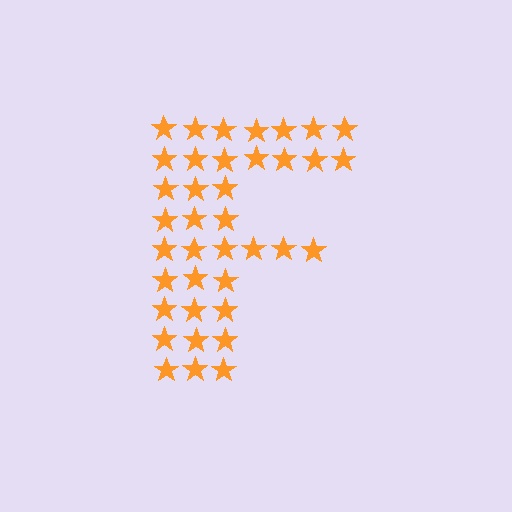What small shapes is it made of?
It is made of small stars.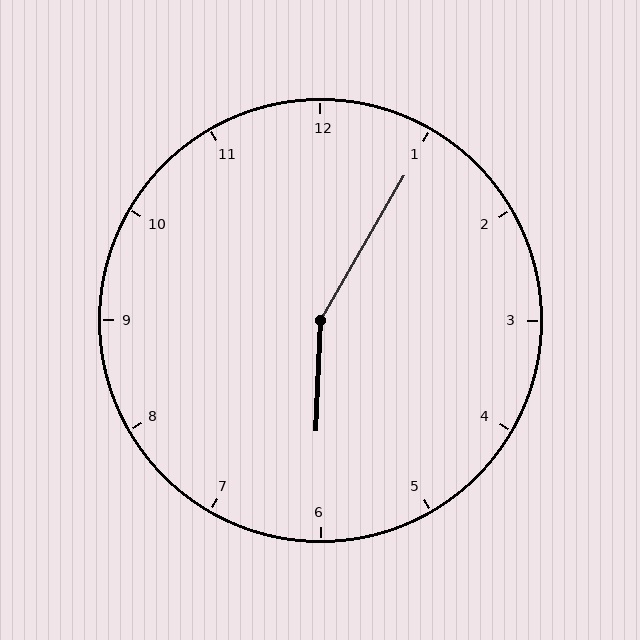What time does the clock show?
6:05.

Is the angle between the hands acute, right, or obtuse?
It is obtuse.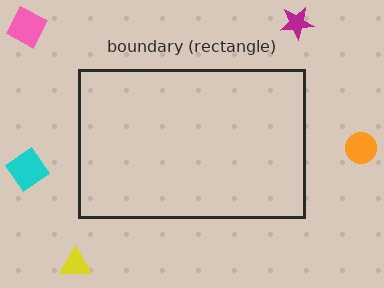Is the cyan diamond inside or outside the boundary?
Outside.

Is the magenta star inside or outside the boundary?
Outside.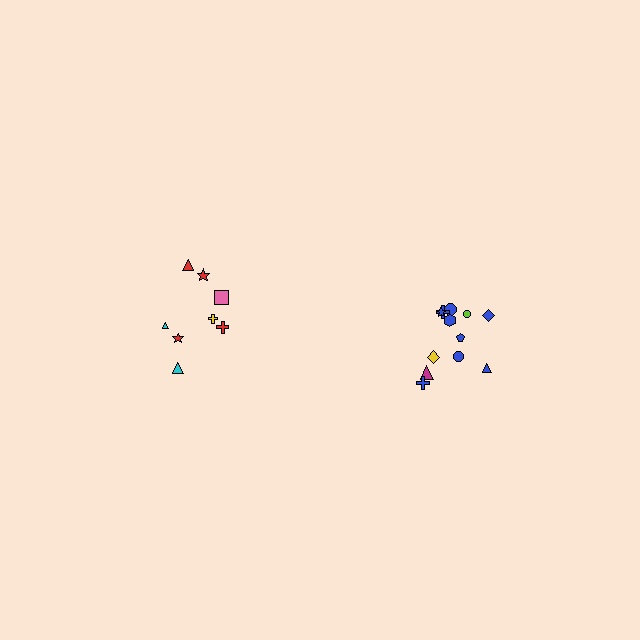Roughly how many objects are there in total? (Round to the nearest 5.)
Roughly 20 objects in total.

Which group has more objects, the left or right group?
The right group.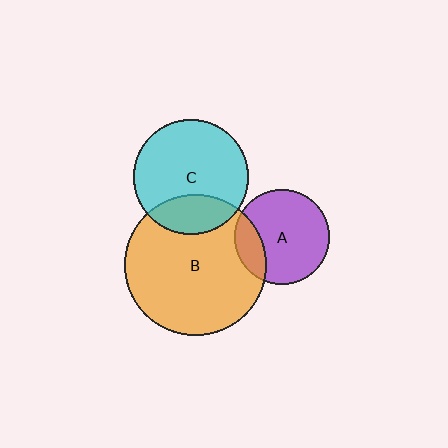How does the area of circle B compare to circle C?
Approximately 1.5 times.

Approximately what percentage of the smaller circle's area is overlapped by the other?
Approximately 20%.